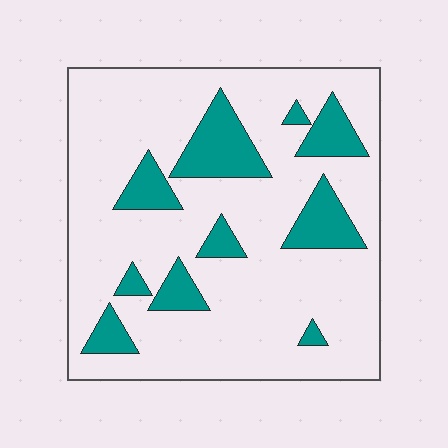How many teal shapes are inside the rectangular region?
10.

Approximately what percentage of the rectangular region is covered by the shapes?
Approximately 20%.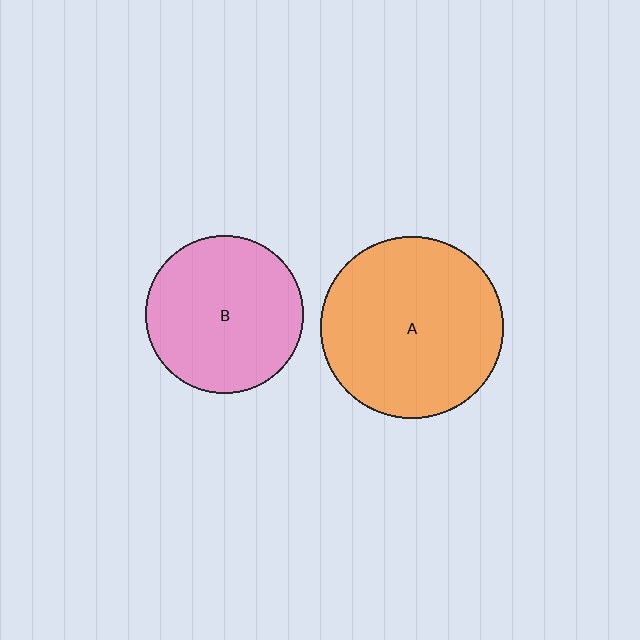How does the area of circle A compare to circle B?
Approximately 1.3 times.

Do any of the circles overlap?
No, none of the circles overlap.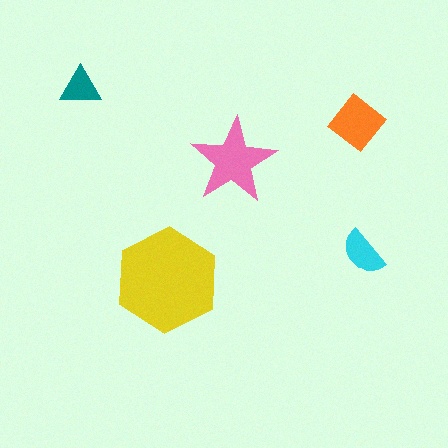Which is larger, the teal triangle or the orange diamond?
The orange diamond.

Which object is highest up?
The teal triangle is topmost.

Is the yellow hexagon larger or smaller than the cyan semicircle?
Larger.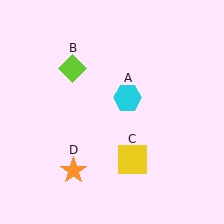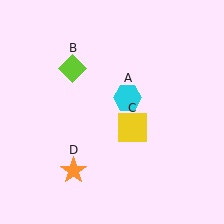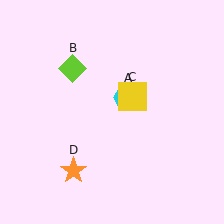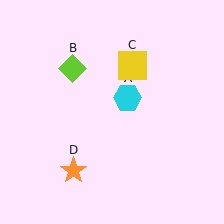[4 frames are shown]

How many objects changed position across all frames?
1 object changed position: yellow square (object C).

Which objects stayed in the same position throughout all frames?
Cyan hexagon (object A) and lime diamond (object B) and orange star (object D) remained stationary.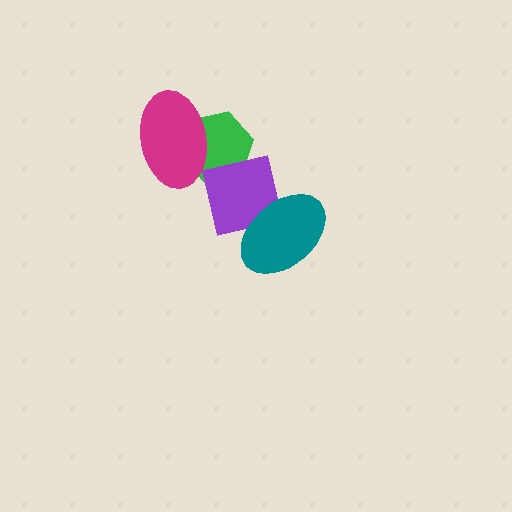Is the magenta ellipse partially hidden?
No, no other shape covers it.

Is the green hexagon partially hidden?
Yes, it is partially covered by another shape.